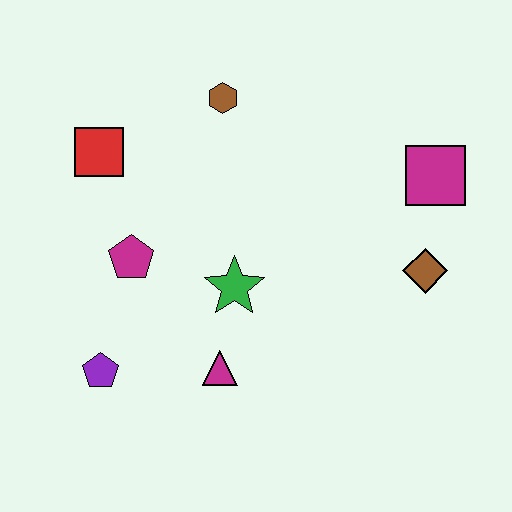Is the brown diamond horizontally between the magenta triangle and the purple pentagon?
No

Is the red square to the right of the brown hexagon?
No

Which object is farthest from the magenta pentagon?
The magenta square is farthest from the magenta pentagon.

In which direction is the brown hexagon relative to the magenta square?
The brown hexagon is to the left of the magenta square.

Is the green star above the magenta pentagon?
No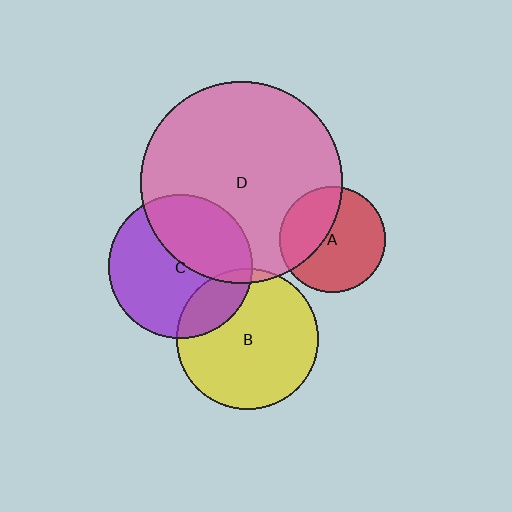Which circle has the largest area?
Circle D (pink).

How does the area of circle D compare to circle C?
Approximately 2.0 times.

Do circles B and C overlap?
Yes.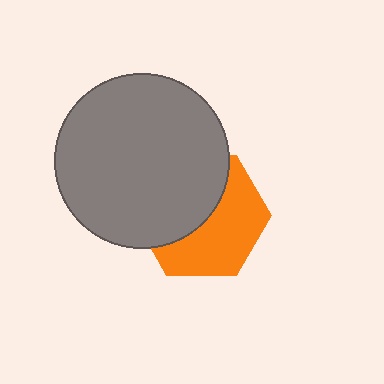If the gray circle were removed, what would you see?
You would see the complete orange hexagon.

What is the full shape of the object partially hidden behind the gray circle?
The partially hidden object is an orange hexagon.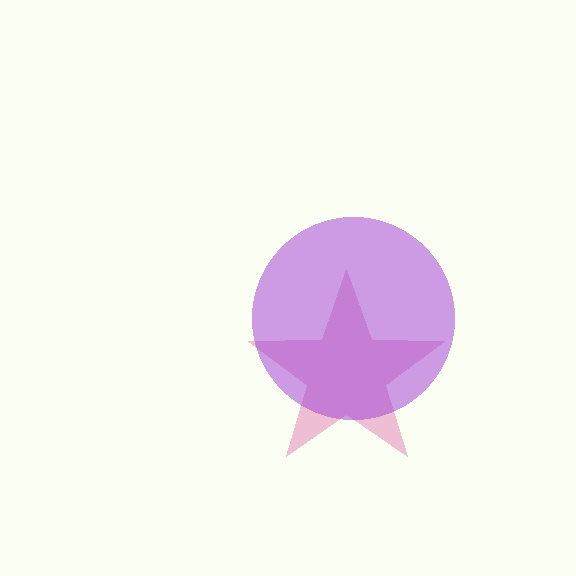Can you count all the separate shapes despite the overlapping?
Yes, there are 2 separate shapes.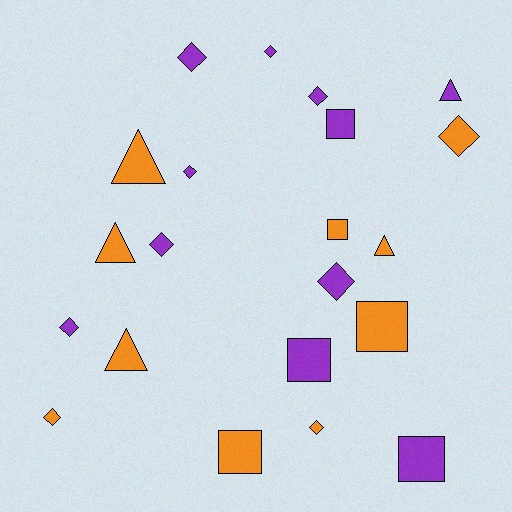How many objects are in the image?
There are 21 objects.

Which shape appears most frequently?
Diamond, with 10 objects.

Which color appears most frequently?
Purple, with 11 objects.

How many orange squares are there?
There are 3 orange squares.